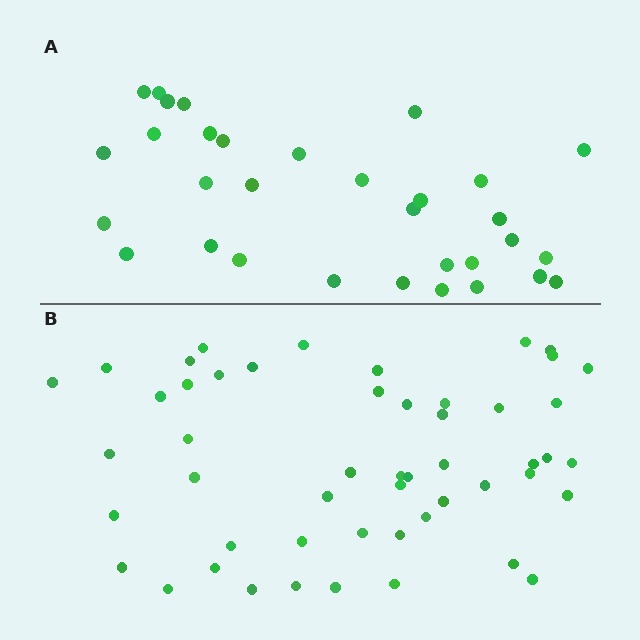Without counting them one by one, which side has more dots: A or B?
Region B (the bottom region) has more dots.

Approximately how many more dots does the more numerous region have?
Region B has approximately 20 more dots than region A.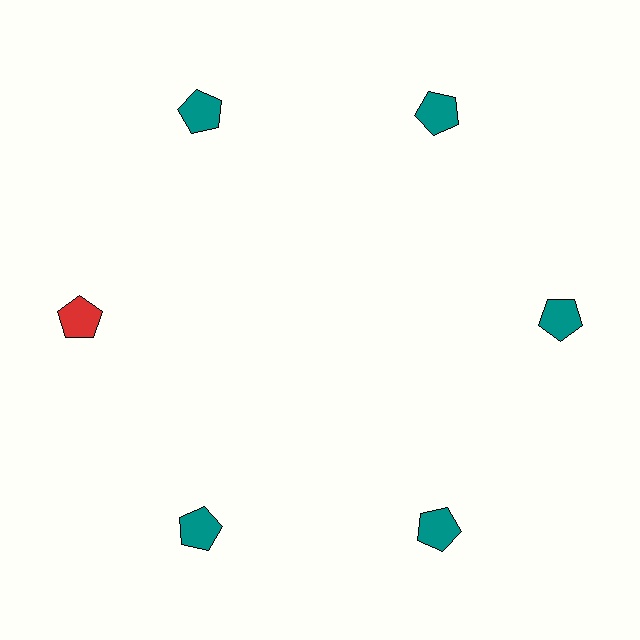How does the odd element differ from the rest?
It has a different color: red instead of teal.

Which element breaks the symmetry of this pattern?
The red pentagon at roughly the 9 o'clock position breaks the symmetry. All other shapes are teal pentagons.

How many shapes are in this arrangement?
There are 6 shapes arranged in a ring pattern.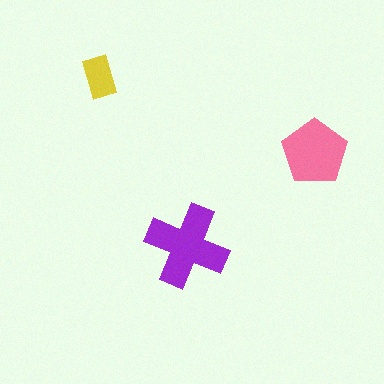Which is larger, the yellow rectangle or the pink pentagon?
The pink pentagon.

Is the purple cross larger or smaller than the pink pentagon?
Larger.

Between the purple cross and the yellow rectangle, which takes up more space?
The purple cross.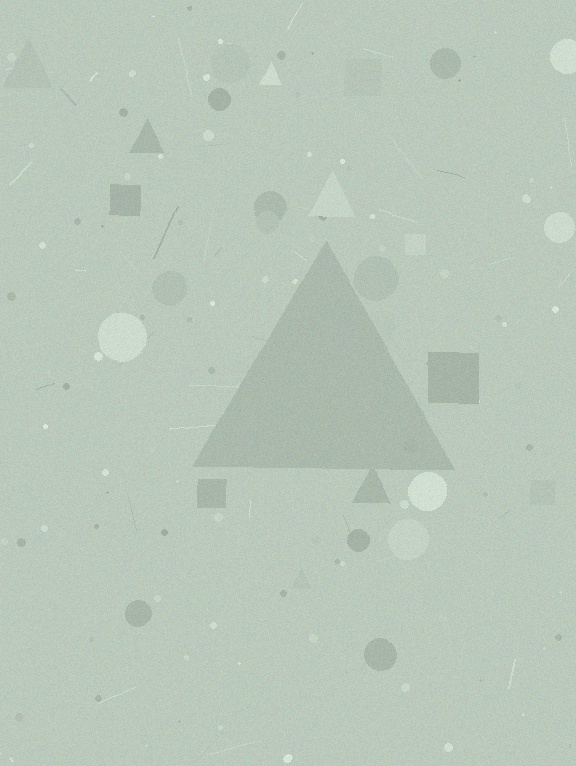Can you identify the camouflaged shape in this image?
The camouflaged shape is a triangle.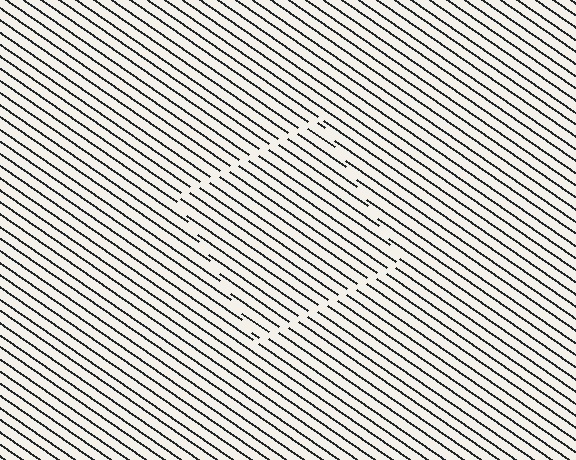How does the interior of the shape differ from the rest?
The interior of the shape contains the same grating, shifted by half a period — the contour is defined by the phase discontinuity where line-ends from the inner and outer gratings abut.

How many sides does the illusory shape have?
4 sides — the line-ends trace a square.